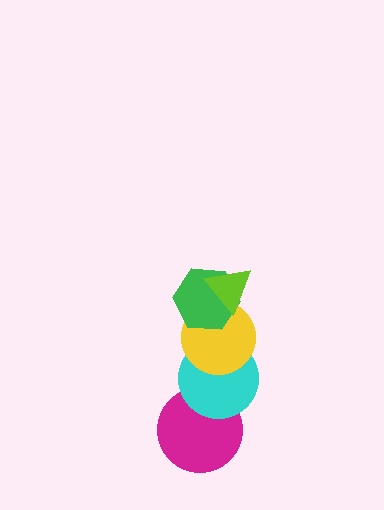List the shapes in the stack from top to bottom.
From top to bottom: the lime triangle, the green hexagon, the yellow circle, the cyan circle, the magenta circle.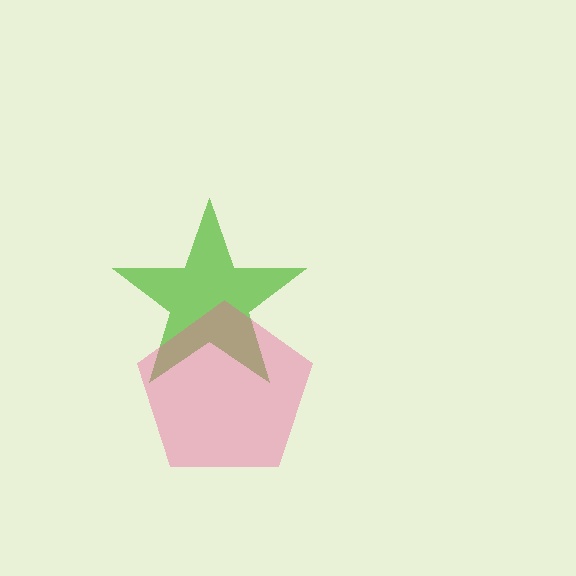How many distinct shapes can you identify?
There are 2 distinct shapes: a lime star, a pink pentagon.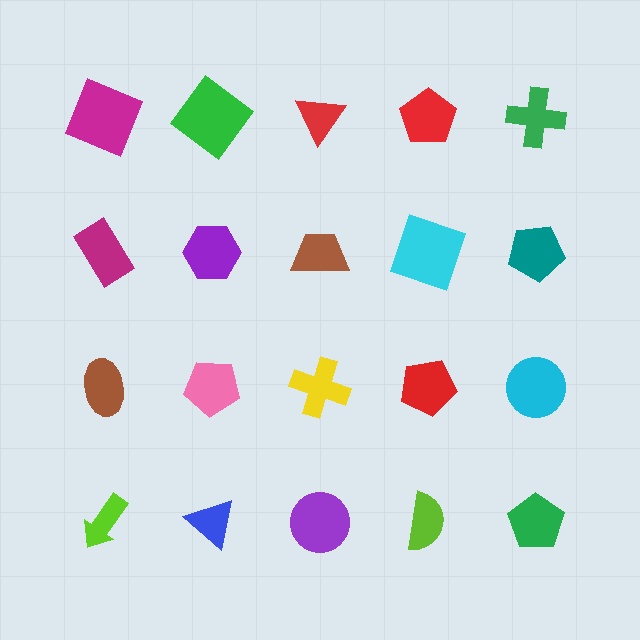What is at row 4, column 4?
A lime semicircle.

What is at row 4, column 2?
A blue triangle.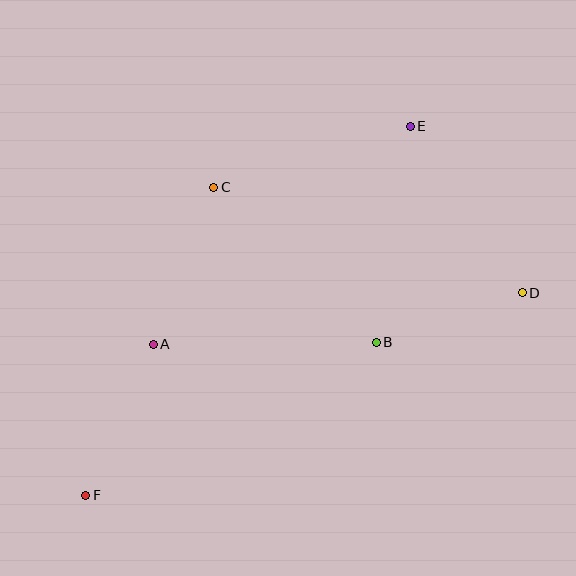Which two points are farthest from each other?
Points E and F are farthest from each other.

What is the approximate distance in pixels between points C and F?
The distance between C and F is approximately 333 pixels.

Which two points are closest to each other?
Points B and D are closest to each other.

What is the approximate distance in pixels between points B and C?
The distance between B and C is approximately 224 pixels.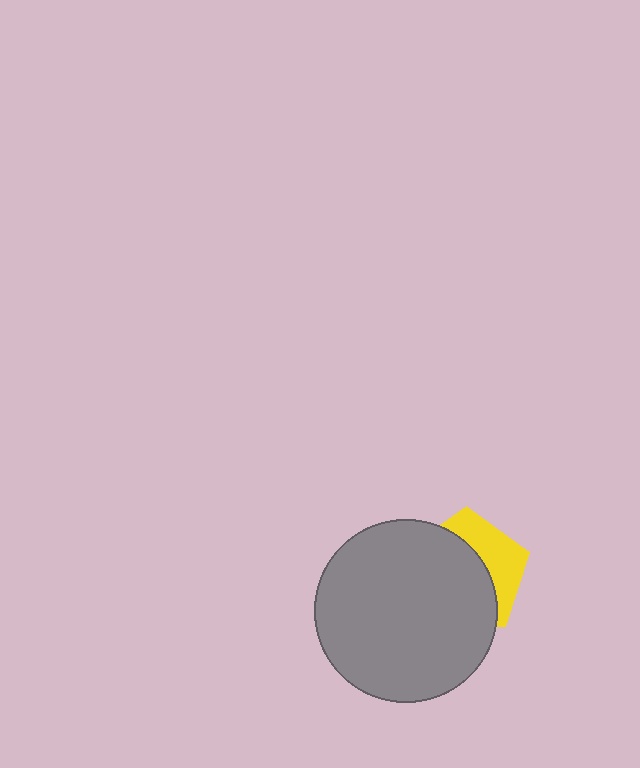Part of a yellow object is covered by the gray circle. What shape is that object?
It is a pentagon.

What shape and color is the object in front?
The object in front is a gray circle.